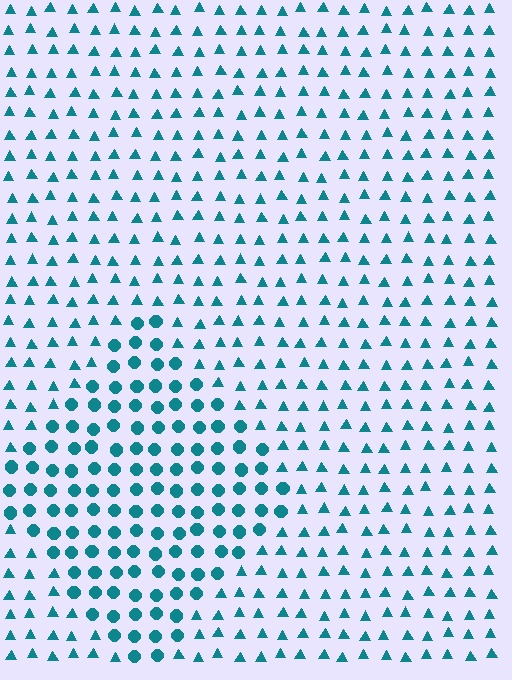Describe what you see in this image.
The image is filled with small teal elements arranged in a uniform grid. A diamond-shaped region contains circles, while the surrounding area contains triangles. The boundary is defined purely by the change in element shape.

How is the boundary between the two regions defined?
The boundary is defined by a change in element shape: circles inside vs. triangles outside. All elements share the same color and spacing.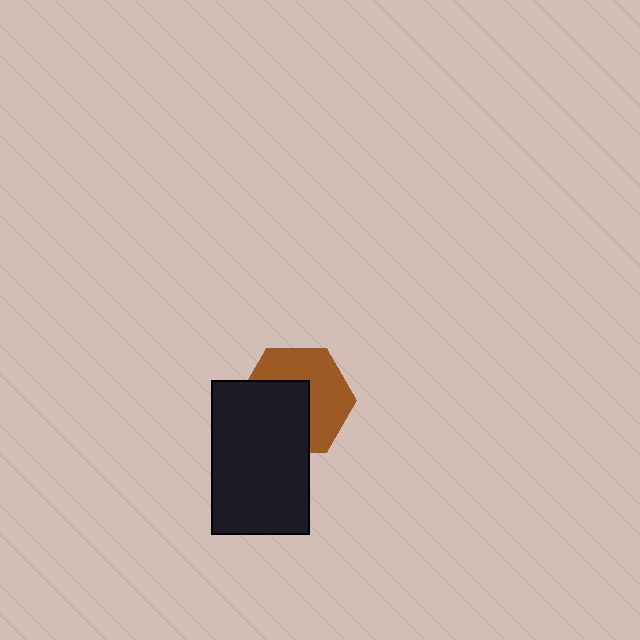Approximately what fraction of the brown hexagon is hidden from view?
Roughly 47% of the brown hexagon is hidden behind the black rectangle.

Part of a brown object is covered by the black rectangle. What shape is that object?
It is a hexagon.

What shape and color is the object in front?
The object in front is a black rectangle.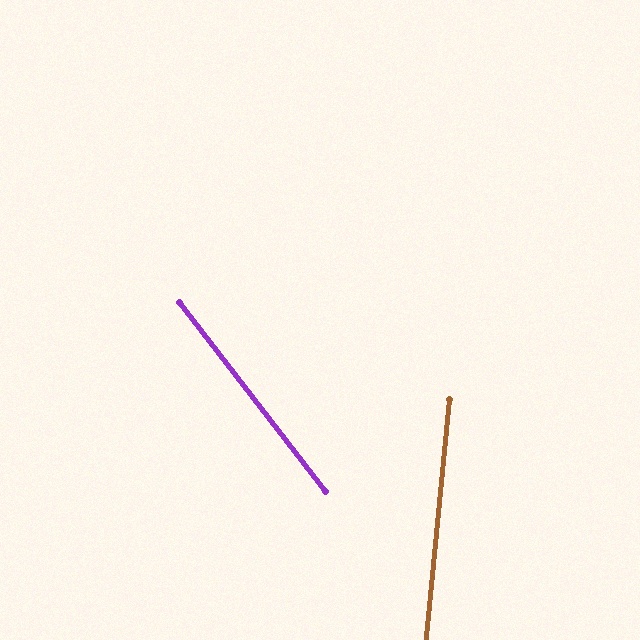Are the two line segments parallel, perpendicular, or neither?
Neither parallel nor perpendicular — they differ by about 43°.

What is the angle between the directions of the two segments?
Approximately 43 degrees.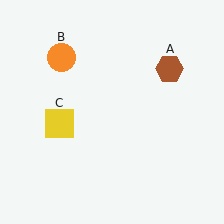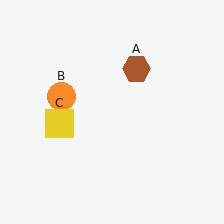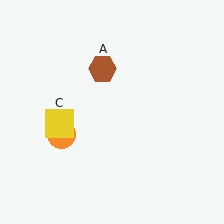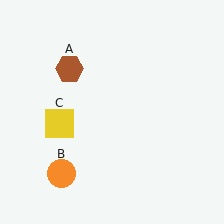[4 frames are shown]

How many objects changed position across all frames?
2 objects changed position: brown hexagon (object A), orange circle (object B).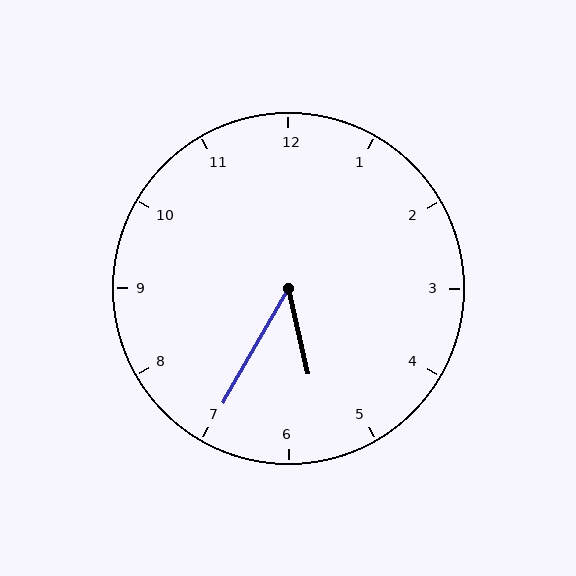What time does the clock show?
5:35.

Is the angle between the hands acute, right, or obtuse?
It is acute.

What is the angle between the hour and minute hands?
Approximately 42 degrees.